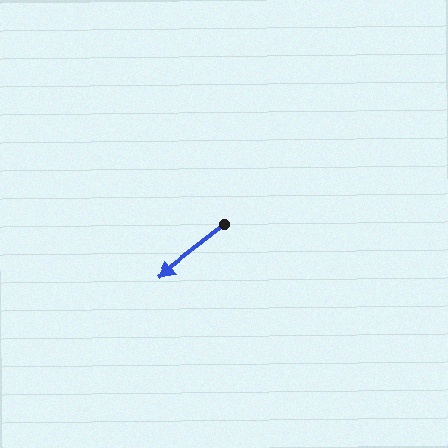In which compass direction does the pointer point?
Southwest.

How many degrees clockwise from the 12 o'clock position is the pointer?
Approximately 231 degrees.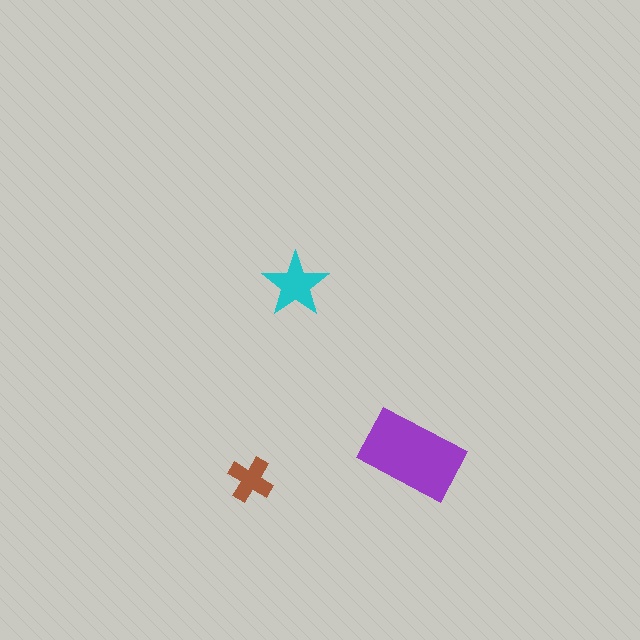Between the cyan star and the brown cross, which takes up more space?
The cyan star.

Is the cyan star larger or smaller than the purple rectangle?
Smaller.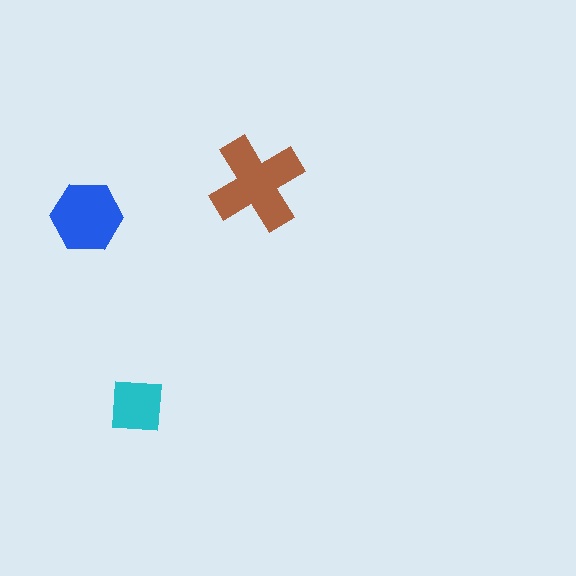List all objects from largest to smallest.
The brown cross, the blue hexagon, the cyan square.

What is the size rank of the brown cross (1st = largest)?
1st.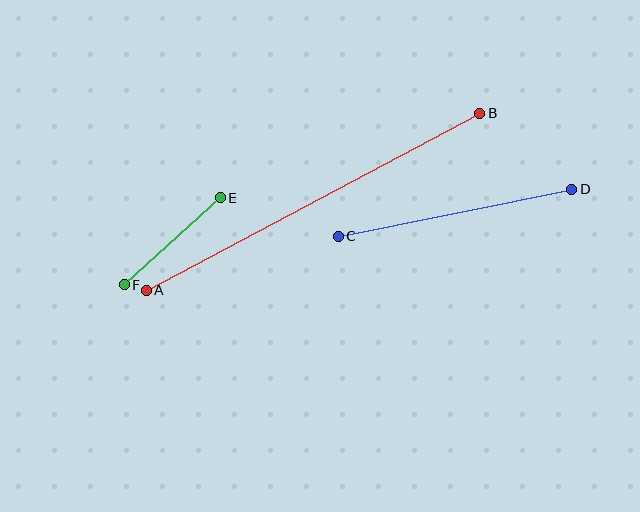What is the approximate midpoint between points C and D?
The midpoint is at approximately (455, 213) pixels.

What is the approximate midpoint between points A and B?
The midpoint is at approximately (313, 202) pixels.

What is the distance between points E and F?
The distance is approximately 130 pixels.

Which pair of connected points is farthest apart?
Points A and B are farthest apart.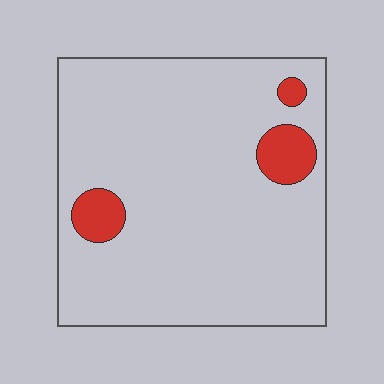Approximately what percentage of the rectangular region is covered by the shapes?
Approximately 10%.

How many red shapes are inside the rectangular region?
3.